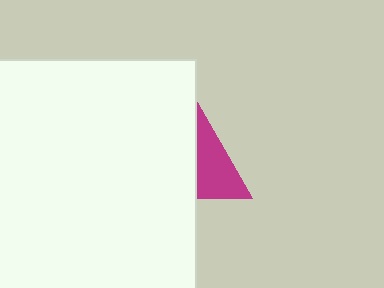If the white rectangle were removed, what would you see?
You would see the complete magenta triangle.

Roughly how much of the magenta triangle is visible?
A small part of it is visible (roughly 34%).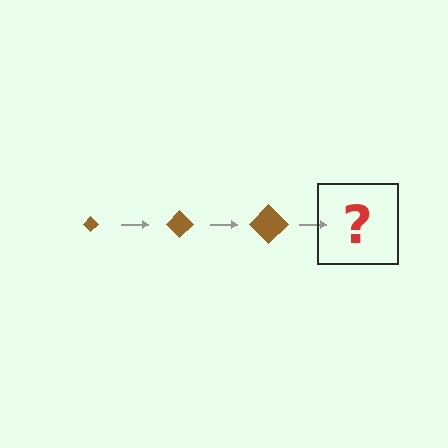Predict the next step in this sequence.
The next step is a brown diamond, larger than the previous one.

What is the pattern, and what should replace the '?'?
The pattern is that the diamond gets progressively larger each step. The '?' should be a brown diamond, larger than the previous one.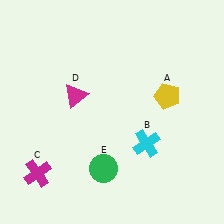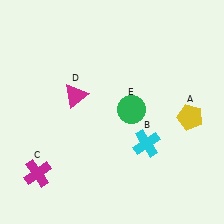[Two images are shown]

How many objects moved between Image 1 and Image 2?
2 objects moved between the two images.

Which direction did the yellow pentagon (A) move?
The yellow pentagon (A) moved right.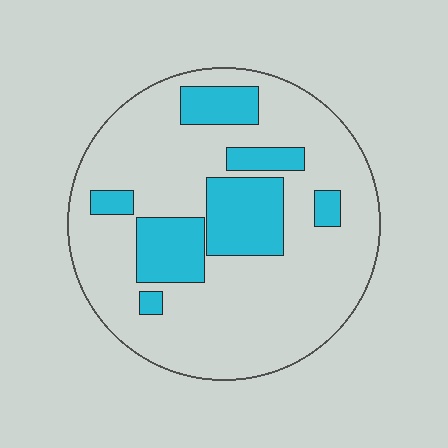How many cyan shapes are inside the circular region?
7.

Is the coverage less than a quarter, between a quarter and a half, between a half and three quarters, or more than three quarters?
Less than a quarter.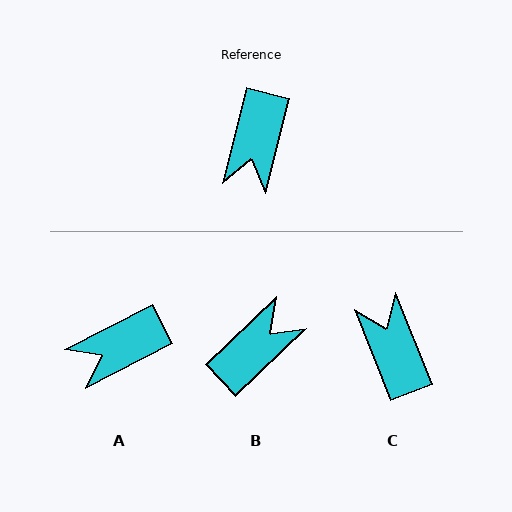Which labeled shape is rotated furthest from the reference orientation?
B, about 147 degrees away.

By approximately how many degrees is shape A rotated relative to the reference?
Approximately 49 degrees clockwise.